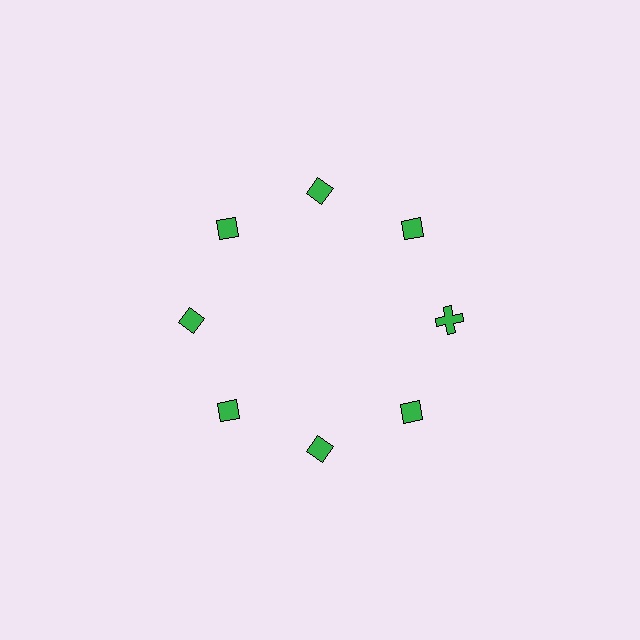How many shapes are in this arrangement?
There are 8 shapes arranged in a ring pattern.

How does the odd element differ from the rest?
It has a different shape: cross instead of diamond.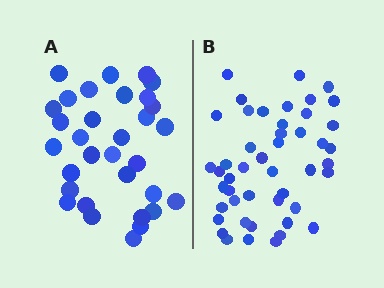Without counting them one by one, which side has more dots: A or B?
Region B (the right region) has more dots.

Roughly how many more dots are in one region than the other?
Region B has approximately 15 more dots than region A.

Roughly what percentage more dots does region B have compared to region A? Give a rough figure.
About 45% more.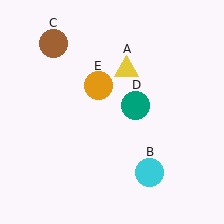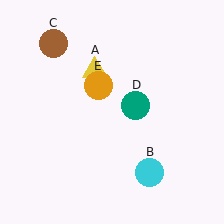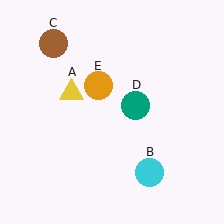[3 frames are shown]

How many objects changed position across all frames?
1 object changed position: yellow triangle (object A).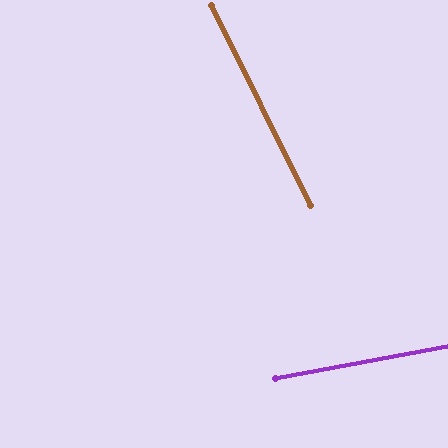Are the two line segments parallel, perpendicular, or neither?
Neither parallel nor perpendicular — they differ by about 74°.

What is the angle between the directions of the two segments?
Approximately 74 degrees.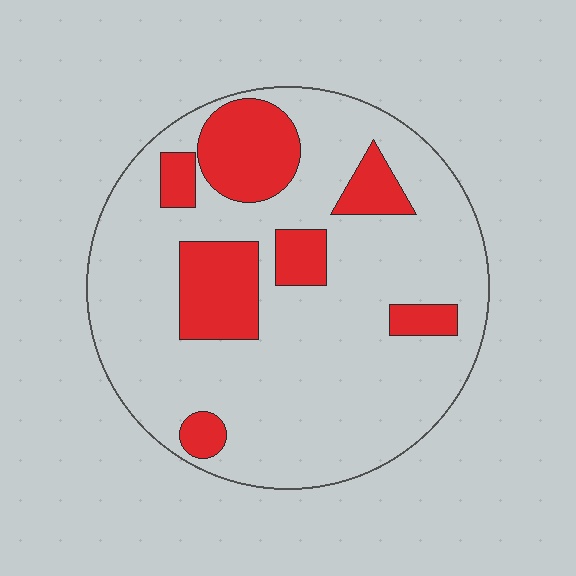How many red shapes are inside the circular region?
7.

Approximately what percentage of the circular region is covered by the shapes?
Approximately 20%.